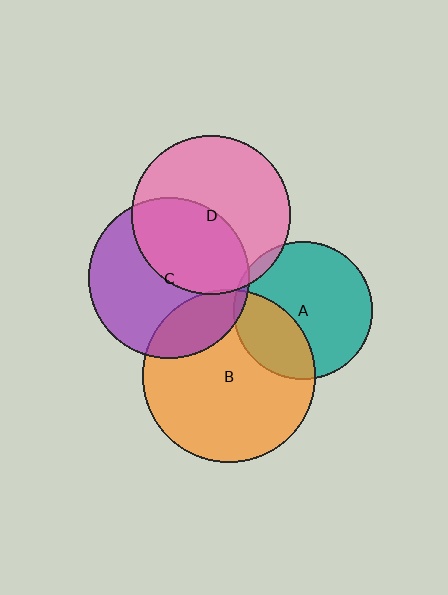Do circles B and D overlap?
Yes.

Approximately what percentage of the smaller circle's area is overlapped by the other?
Approximately 5%.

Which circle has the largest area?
Circle B (orange).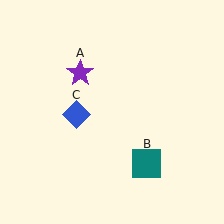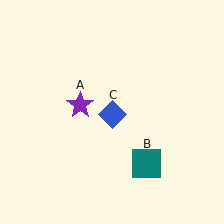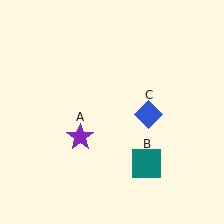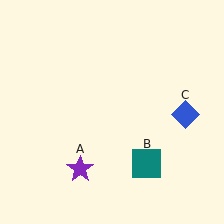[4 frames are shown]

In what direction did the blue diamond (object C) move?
The blue diamond (object C) moved right.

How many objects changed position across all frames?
2 objects changed position: purple star (object A), blue diamond (object C).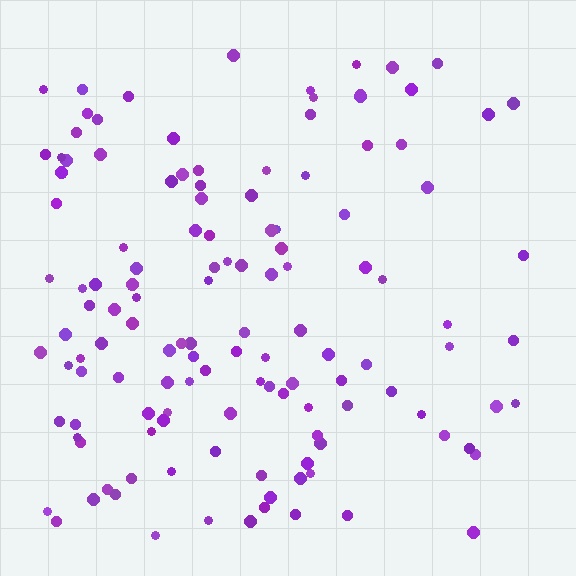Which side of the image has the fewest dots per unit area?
The right.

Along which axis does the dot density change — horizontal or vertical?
Horizontal.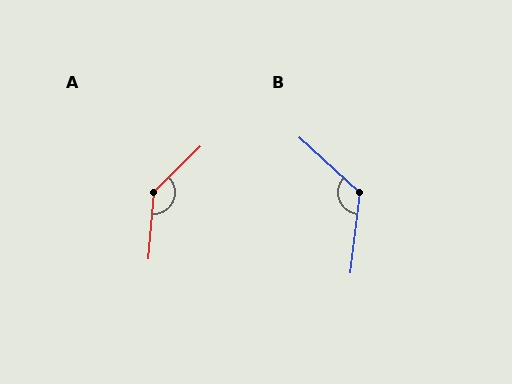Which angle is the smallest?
B, at approximately 126 degrees.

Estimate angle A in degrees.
Approximately 139 degrees.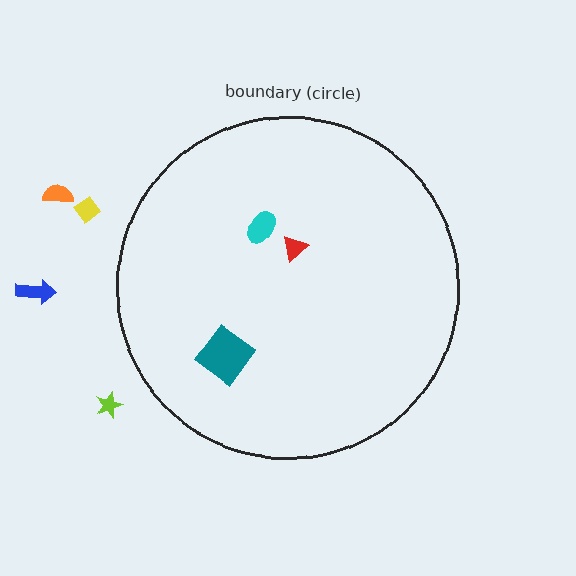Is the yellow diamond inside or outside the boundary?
Outside.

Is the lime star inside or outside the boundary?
Outside.